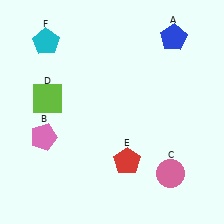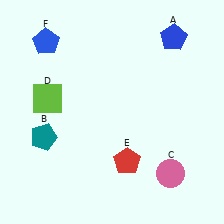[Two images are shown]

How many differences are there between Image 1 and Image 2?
There are 2 differences between the two images.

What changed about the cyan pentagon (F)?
In Image 1, F is cyan. In Image 2, it changed to blue.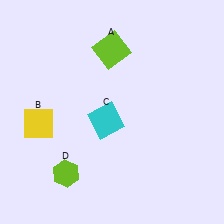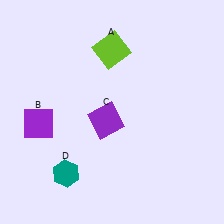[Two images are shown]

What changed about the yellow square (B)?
In Image 1, B is yellow. In Image 2, it changed to purple.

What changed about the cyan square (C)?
In Image 1, C is cyan. In Image 2, it changed to purple.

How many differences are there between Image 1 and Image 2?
There are 3 differences between the two images.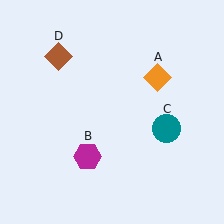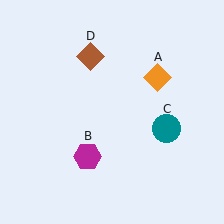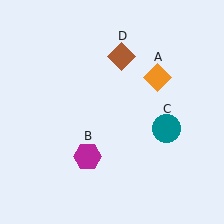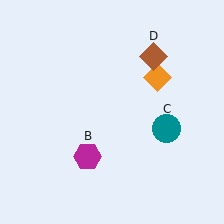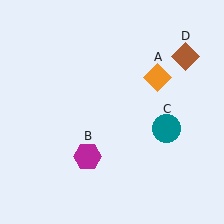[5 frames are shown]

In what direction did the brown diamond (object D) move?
The brown diamond (object D) moved right.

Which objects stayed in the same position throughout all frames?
Orange diamond (object A) and magenta hexagon (object B) and teal circle (object C) remained stationary.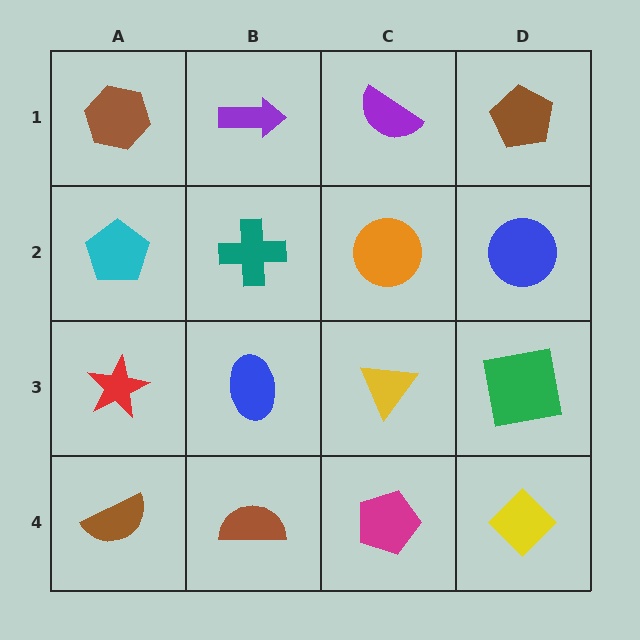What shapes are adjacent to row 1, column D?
A blue circle (row 2, column D), a purple semicircle (row 1, column C).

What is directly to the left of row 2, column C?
A teal cross.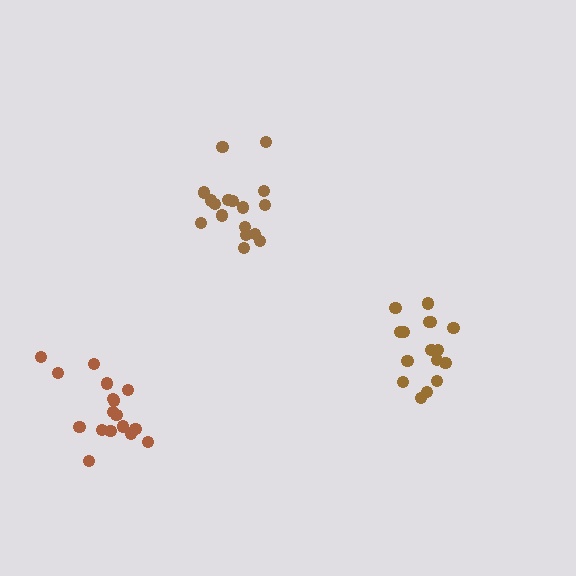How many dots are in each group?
Group 1: 16 dots, Group 2: 17 dots, Group 3: 17 dots (50 total).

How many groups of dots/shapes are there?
There are 3 groups.